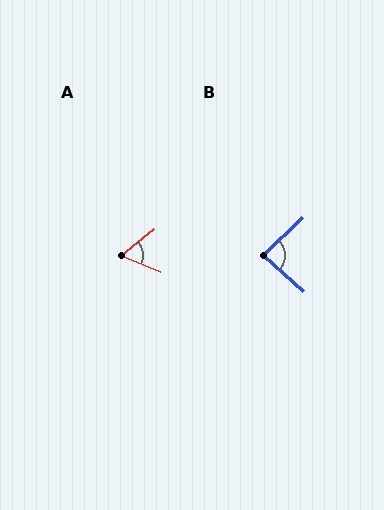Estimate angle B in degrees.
Approximately 85 degrees.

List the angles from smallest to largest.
A (61°), B (85°).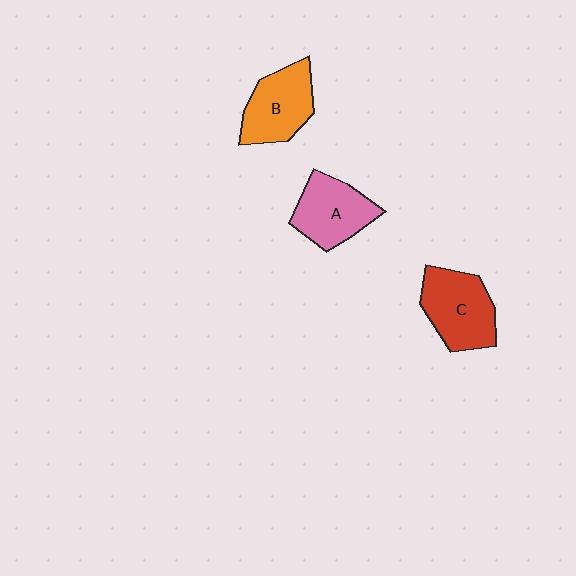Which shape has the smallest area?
Shape A (pink).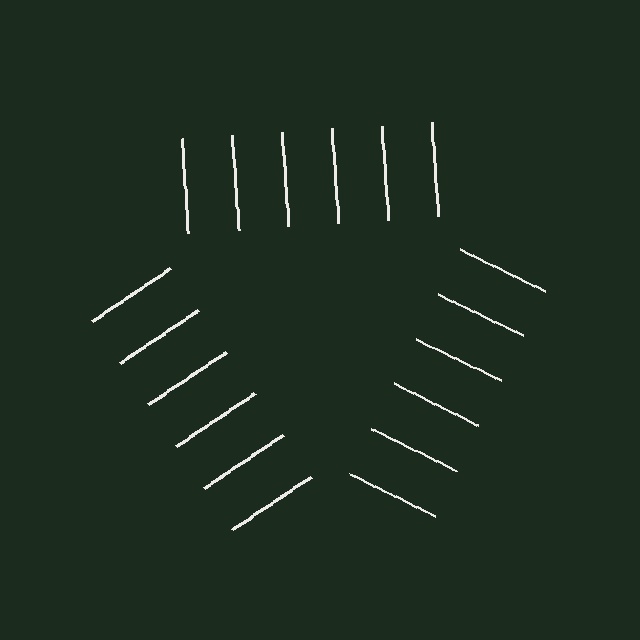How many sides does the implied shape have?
3 sides — the line-ends trace a triangle.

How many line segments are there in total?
18 — 6 along each of the 3 edges.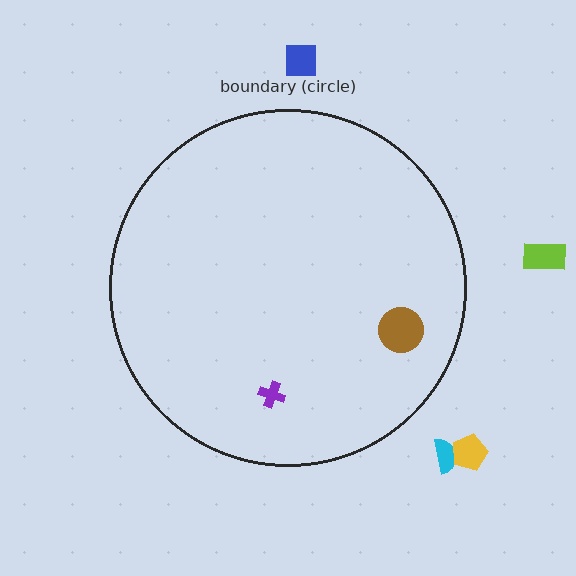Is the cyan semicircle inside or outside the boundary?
Outside.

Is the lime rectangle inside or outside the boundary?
Outside.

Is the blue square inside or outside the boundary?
Outside.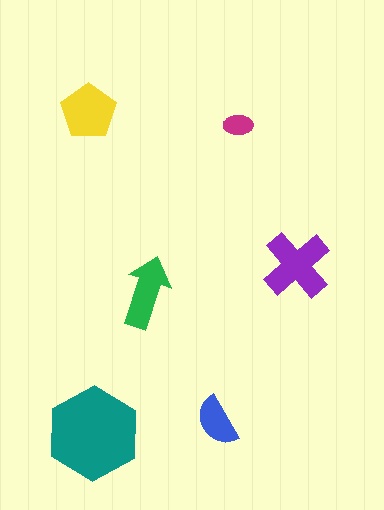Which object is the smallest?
The magenta ellipse.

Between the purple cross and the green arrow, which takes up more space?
The purple cross.